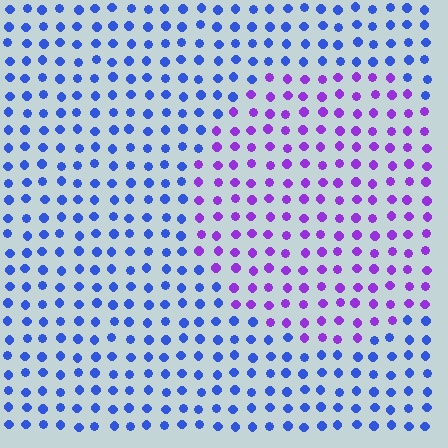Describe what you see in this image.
The image is filled with small blue elements in a uniform arrangement. A circle-shaped region is visible where the elements are tinted to a slightly different hue, forming a subtle color boundary.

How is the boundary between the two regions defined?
The boundary is defined purely by a slight shift in hue (about 50 degrees). Spacing, size, and orientation are identical on both sides.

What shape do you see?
I see a circle.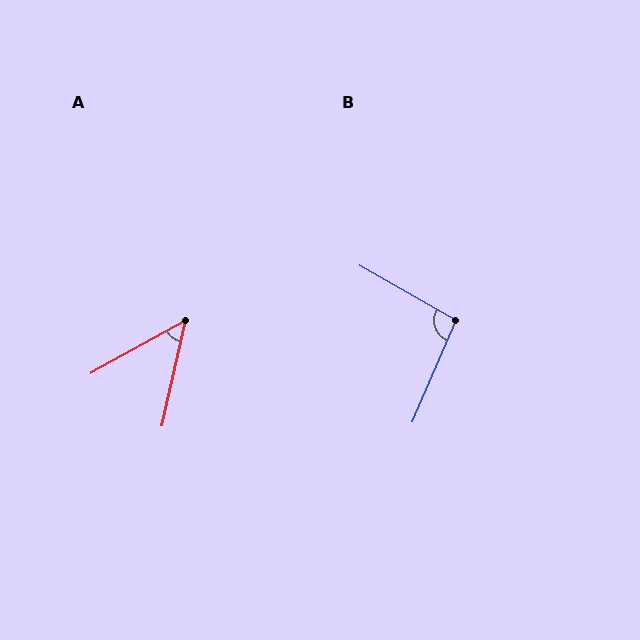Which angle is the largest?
B, at approximately 96 degrees.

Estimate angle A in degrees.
Approximately 49 degrees.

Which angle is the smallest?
A, at approximately 49 degrees.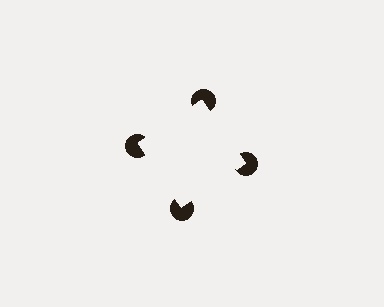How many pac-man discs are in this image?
There are 4 — one at each vertex of the illusory square.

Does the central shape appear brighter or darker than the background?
It typically appears slightly brighter than the background, even though no actual brightness change is drawn.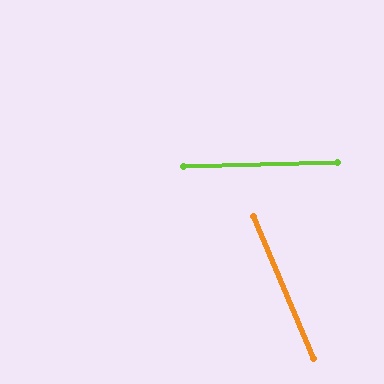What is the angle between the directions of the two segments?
Approximately 69 degrees.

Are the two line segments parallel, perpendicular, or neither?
Neither parallel nor perpendicular — they differ by about 69°.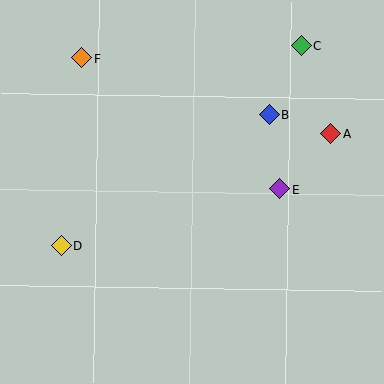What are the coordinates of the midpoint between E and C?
The midpoint between E and C is at (291, 117).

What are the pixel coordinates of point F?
Point F is at (82, 58).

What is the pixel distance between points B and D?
The distance between B and D is 246 pixels.